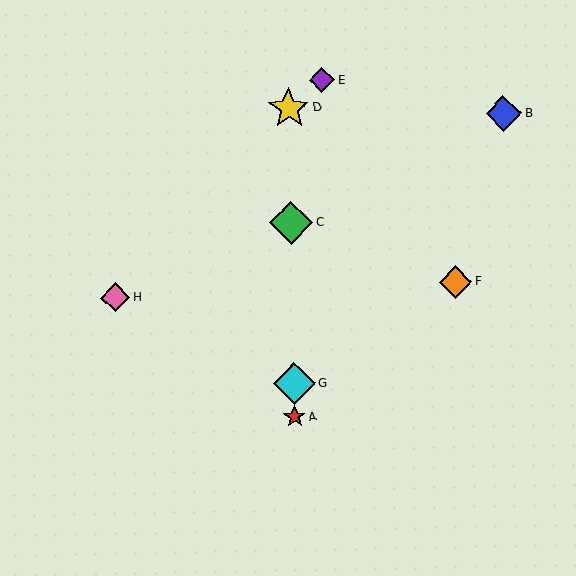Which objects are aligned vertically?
Objects A, C, D, G are aligned vertically.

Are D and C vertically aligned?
Yes, both are at x≈289.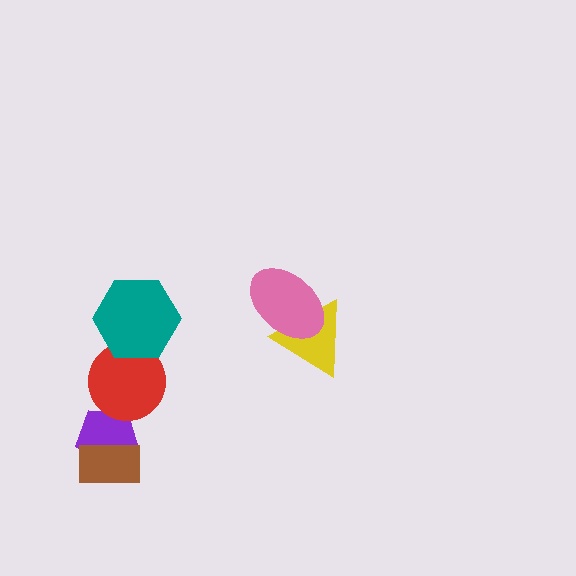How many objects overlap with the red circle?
2 objects overlap with the red circle.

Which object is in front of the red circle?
The teal hexagon is in front of the red circle.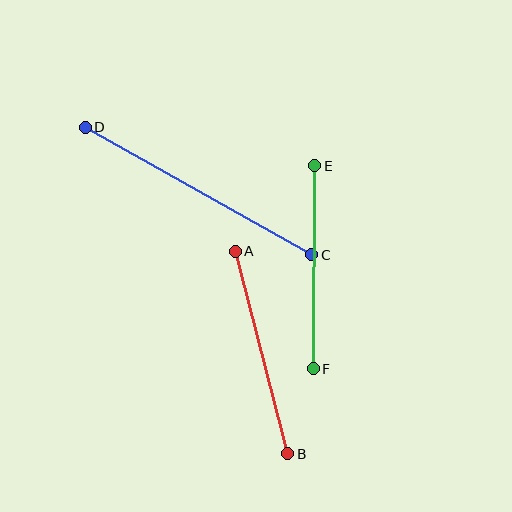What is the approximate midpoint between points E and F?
The midpoint is at approximately (314, 267) pixels.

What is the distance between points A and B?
The distance is approximately 210 pixels.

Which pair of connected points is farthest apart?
Points C and D are farthest apart.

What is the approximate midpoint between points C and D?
The midpoint is at approximately (198, 191) pixels.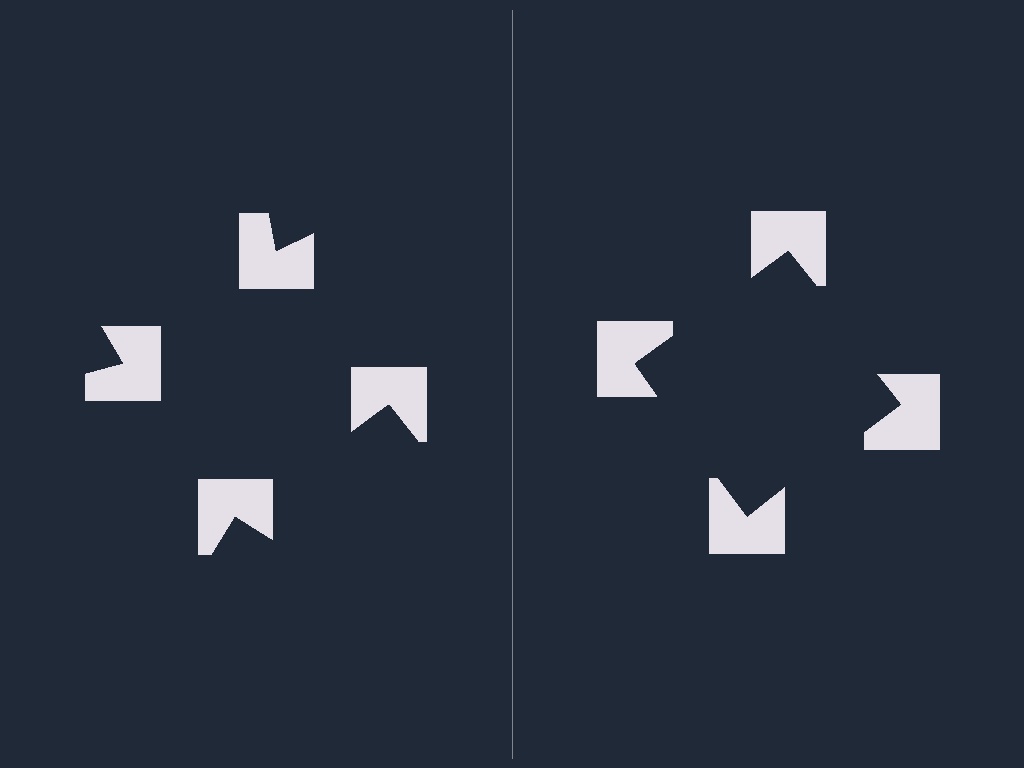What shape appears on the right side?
An illusory square.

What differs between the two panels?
The notched squares are positioned identically on both sides; only the wedge orientations differ. On the right they align to a square; on the left they are misaligned.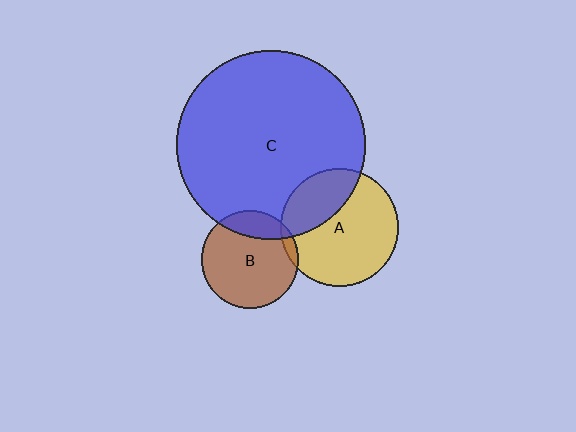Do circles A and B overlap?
Yes.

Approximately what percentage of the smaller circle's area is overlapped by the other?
Approximately 5%.